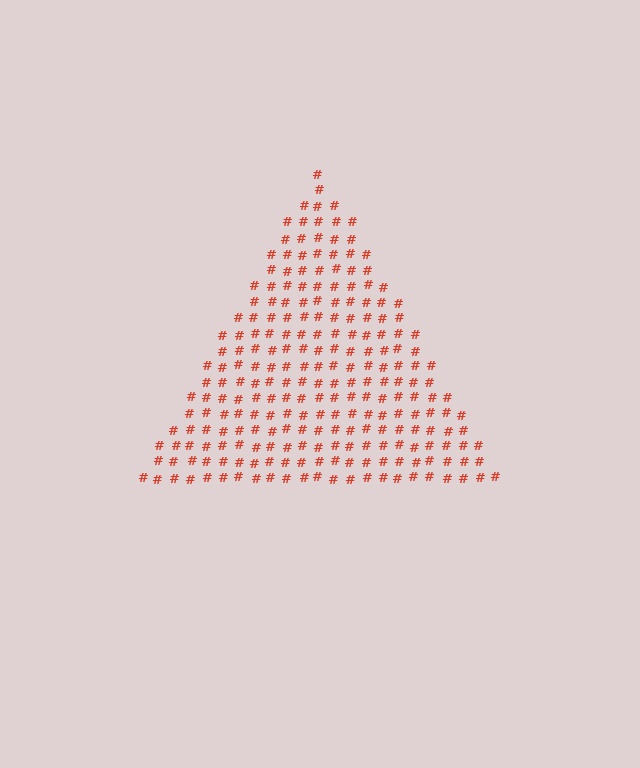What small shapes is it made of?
It is made of small hash symbols.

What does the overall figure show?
The overall figure shows a triangle.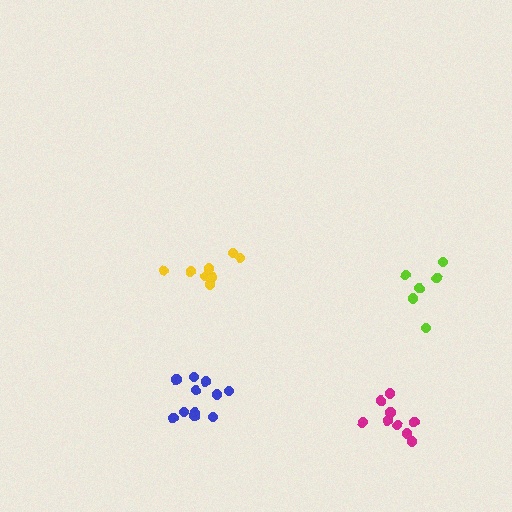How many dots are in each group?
Group 1: 8 dots, Group 2: 6 dots, Group 3: 9 dots, Group 4: 11 dots (34 total).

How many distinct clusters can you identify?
There are 4 distinct clusters.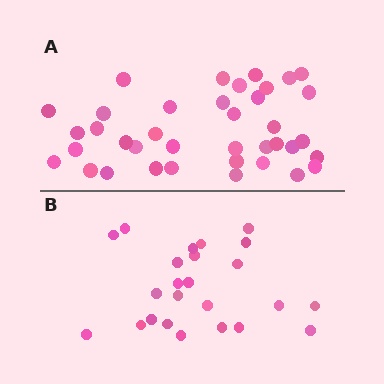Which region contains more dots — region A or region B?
Region A (the top region) has more dots.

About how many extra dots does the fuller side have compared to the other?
Region A has approximately 15 more dots than region B.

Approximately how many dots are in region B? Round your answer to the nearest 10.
About 20 dots. (The exact count is 24, which rounds to 20.)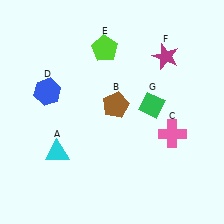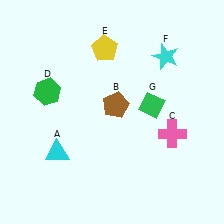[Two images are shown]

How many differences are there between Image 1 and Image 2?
There are 3 differences between the two images.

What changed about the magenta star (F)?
In Image 1, F is magenta. In Image 2, it changed to cyan.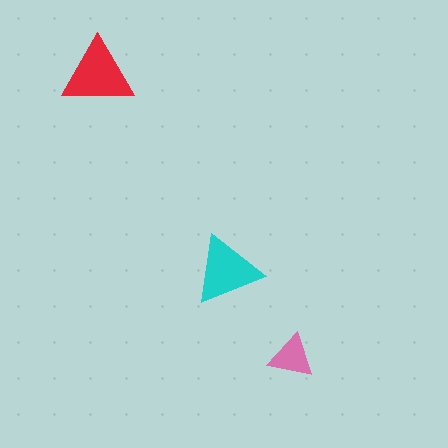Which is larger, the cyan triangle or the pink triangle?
The cyan one.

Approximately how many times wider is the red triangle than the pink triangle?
About 1.5 times wider.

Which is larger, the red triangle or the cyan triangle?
The red one.